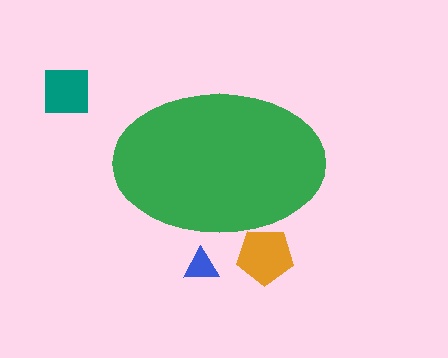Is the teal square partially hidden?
No, the teal square is fully visible.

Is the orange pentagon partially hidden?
Yes, the orange pentagon is partially hidden behind the green ellipse.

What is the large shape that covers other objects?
A green ellipse.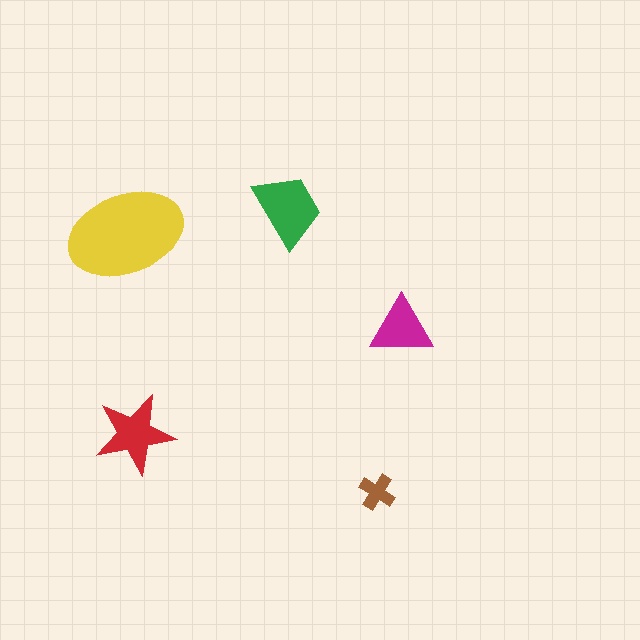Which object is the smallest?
The brown cross.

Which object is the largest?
The yellow ellipse.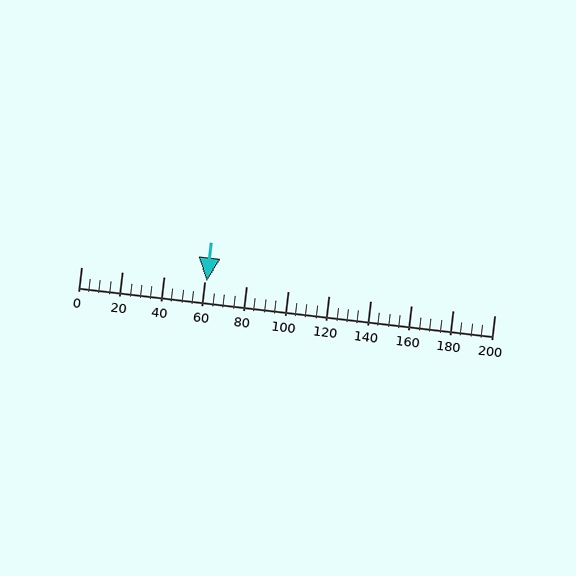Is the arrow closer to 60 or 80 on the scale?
The arrow is closer to 60.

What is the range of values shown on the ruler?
The ruler shows values from 0 to 200.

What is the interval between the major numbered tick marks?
The major tick marks are spaced 20 units apart.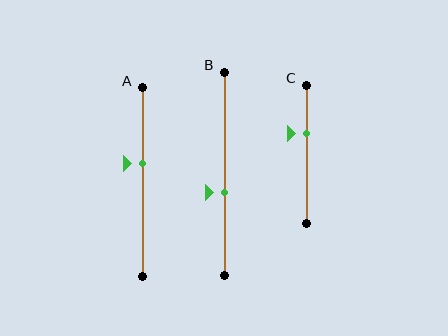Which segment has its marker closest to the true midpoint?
Segment B has its marker closest to the true midpoint.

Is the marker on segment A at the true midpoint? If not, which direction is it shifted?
No, the marker on segment A is shifted upward by about 10% of the segment length.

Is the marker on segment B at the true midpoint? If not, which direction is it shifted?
No, the marker on segment B is shifted downward by about 9% of the segment length.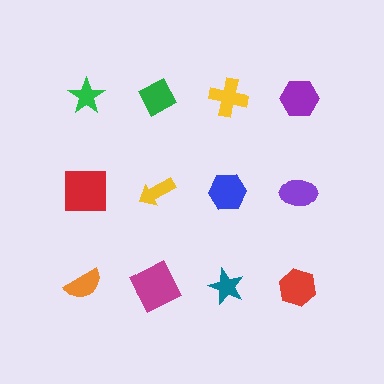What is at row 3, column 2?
A magenta square.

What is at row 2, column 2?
A yellow arrow.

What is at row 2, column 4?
A purple ellipse.